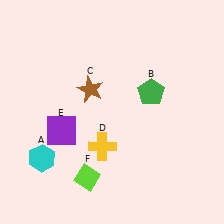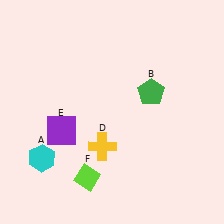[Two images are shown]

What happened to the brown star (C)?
The brown star (C) was removed in Image 2. It was in the top-left area of Image 1.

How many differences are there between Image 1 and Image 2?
There is 1 difference between the two images.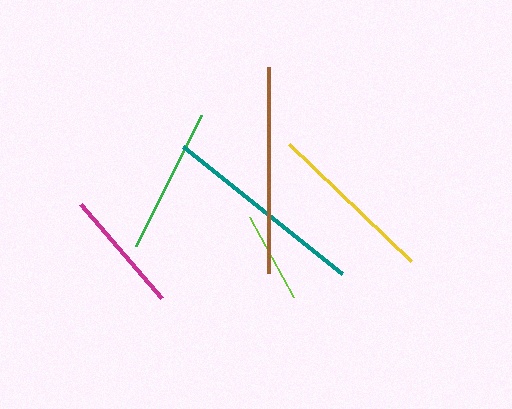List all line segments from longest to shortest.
From longest to shortest: brown, teal, yellow, green, magenta, lime.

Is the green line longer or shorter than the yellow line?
The yellow line is longer than the green line.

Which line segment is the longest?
The brown line is the longest at approximately 206 pixels.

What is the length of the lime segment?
The lime segment is approximately 92 pixels long.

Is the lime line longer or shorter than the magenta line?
The magenta line is longer than the lime line.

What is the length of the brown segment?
The brown segment is approximately 206 pixels long.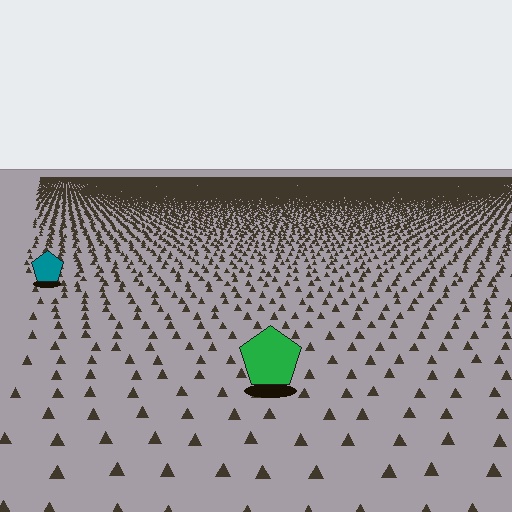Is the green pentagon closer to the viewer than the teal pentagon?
Yes. The green pentagon is closer — you can tell from the texture gradient: the ground texture is coarser near it.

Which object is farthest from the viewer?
The teal pentagon is farthest from the viewer. It appears smaller and the ground texture around it is denser.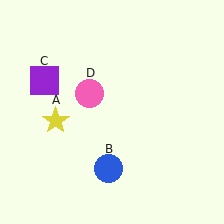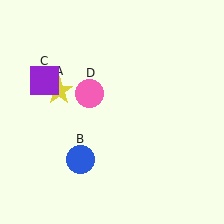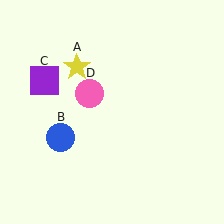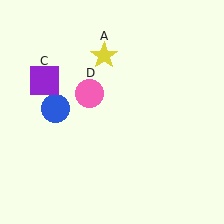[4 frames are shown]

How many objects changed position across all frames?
2 objects changed position: yellow star (object A), blue circle (object B).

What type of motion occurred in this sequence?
The yellow star (object A), blue circle (object B) rotated clockwise around the center of the scene.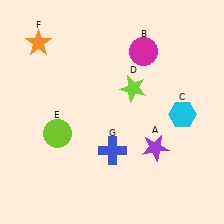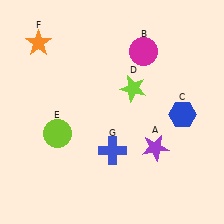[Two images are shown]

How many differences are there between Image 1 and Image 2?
There is 1 difference between the two images.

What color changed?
The hexagon (C) changed from cyan in Image 1 to blue in Image 2.